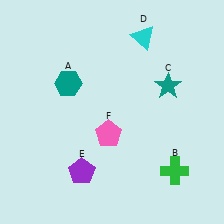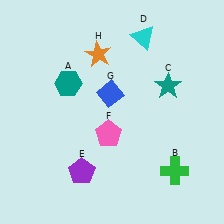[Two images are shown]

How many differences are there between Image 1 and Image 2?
There are 2 differences between the two images.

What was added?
A blue diamond (G), an orange star (H) were added in Image 2.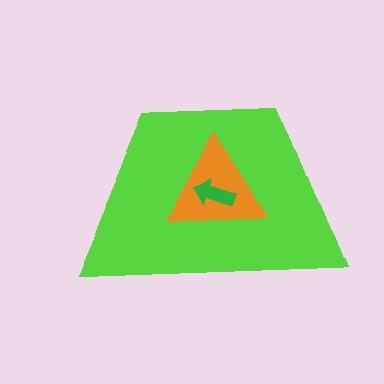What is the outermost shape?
The lime trapezoid.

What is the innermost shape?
The green arrow.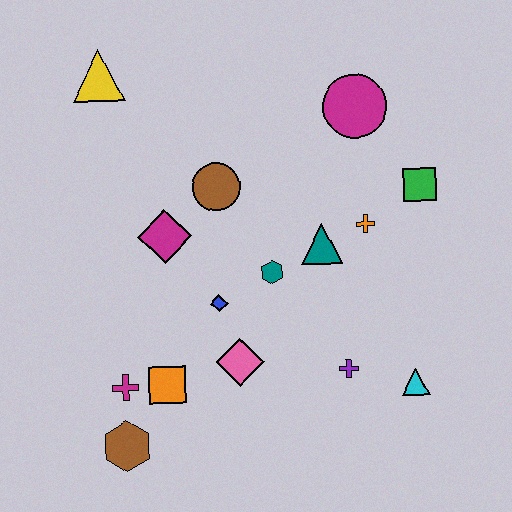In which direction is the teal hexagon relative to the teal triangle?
The teal hexagon is to the left of the teal triangle.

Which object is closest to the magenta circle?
The green square is closest to the magenta circle.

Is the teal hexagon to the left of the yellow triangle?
No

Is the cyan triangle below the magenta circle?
Yes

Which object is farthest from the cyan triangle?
The yellow triangle is farthest from the cyan triangle.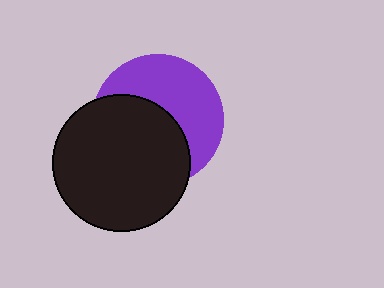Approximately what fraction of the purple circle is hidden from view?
Roughly 51% of the purple circle is hidden behind the black circle.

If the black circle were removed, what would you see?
You would see the complete purple circle.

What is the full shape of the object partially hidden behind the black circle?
The partially hidden object is a purple circle.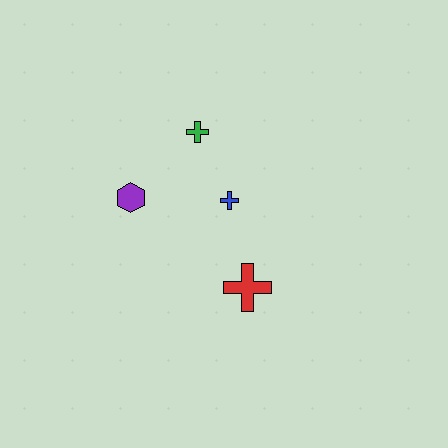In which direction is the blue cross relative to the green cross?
The blue cross is below the green cross.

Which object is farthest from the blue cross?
The purple hexagon is farthest from the blue cross.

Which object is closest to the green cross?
The blue cross is closest to the green cross.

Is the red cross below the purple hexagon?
Yes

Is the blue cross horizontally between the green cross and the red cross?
Yes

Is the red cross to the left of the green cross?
No